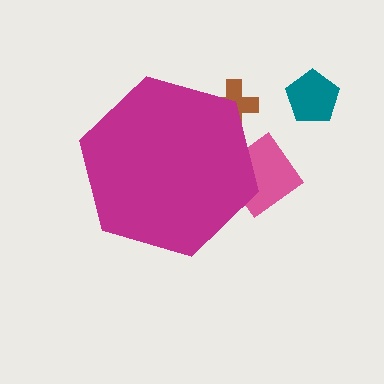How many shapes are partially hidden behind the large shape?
2 shapes are partially hidden.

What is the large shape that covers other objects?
A magenta hexagon.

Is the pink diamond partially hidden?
Yes, the pink diamond is partially hidden behind the magenta hexagon.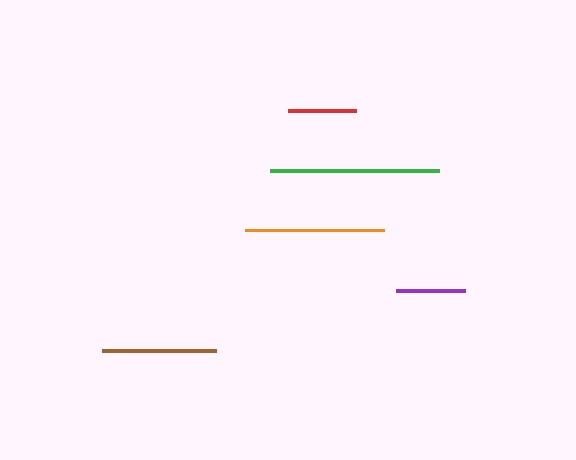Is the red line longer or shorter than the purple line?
The purple line is longer than the red line.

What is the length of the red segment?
The red segment is approximately 67 pixels long.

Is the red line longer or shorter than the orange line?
The orange line is longer than the red line.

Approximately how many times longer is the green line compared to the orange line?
The green line is approximately 1.2 times the length of the orange line.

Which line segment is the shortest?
The red line is the shortest at approximately 67 pixels.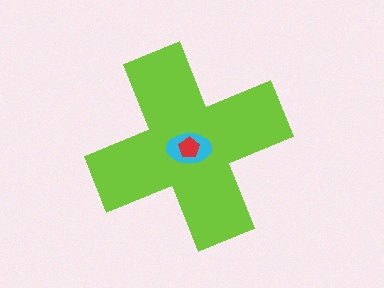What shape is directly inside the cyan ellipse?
The red pentagon.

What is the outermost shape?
The lime cross.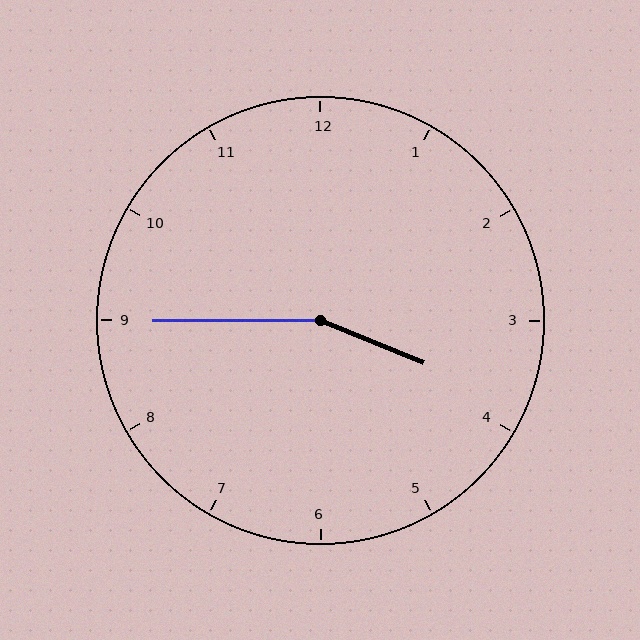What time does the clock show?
3:45.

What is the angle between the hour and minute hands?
Approximately 158 degrees.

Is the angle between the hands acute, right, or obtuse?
It is obtuse.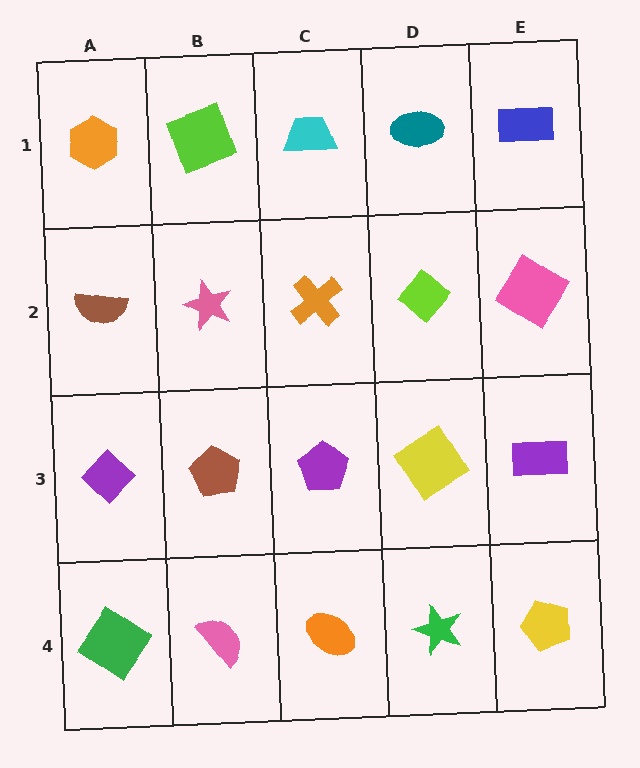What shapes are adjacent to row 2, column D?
A teal ellipse (row 1, column D), a yellow diamond (row 3, column D), an orange cross (row 2, column C), a pink diamond (row 2, column E).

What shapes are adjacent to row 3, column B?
A pink star (row 2, column B), a pink semicircle (row 4, column B), a purple diamond (row 3, column A), a purple pentagon (row 3, column C).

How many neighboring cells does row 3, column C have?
4.